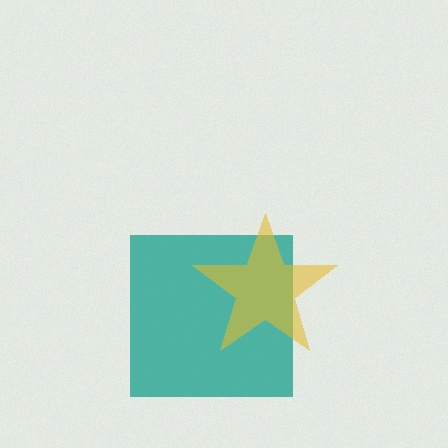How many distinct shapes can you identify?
There are 2 distinct shapes: a teal square, a yellow star.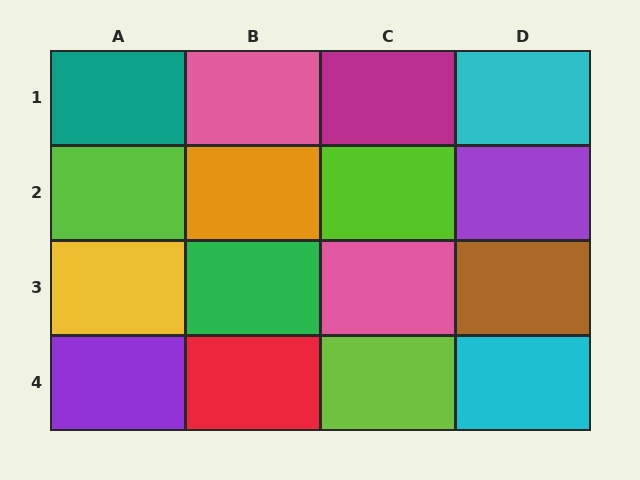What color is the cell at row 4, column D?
Cyan.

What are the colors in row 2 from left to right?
Lime, orange, lime, purple.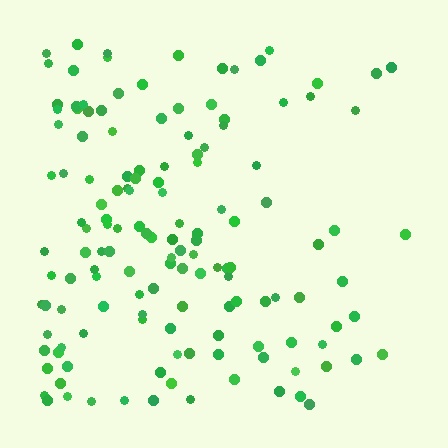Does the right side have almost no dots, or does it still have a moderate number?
Still a moderate number, just noticeably fewer than the left.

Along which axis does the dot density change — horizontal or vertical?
Horizontal.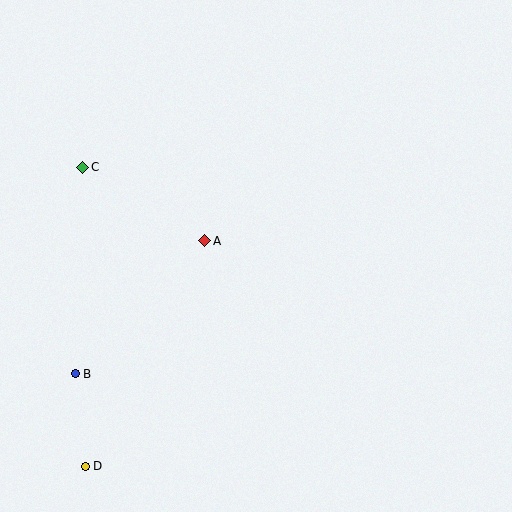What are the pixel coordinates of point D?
Point D is at (85, 466).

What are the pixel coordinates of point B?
Point B is at (75, 374).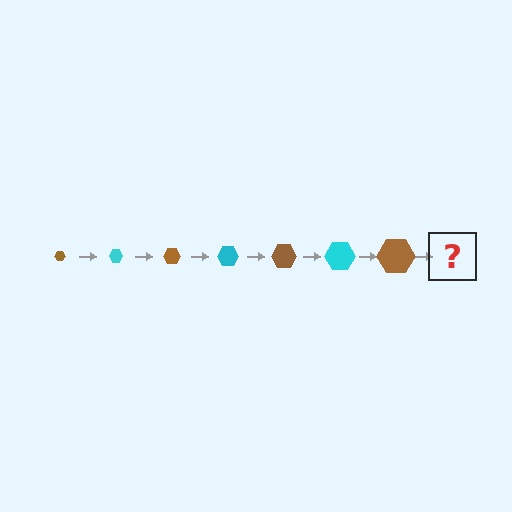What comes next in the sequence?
The next element should be a cyan hexagon, larger than the previous one.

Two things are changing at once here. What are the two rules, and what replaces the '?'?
The two rules are that the hexagon grows larger each step and the color cycles through brown and cyan. The '?' should be a cyan hexagon, larger than the previous one.